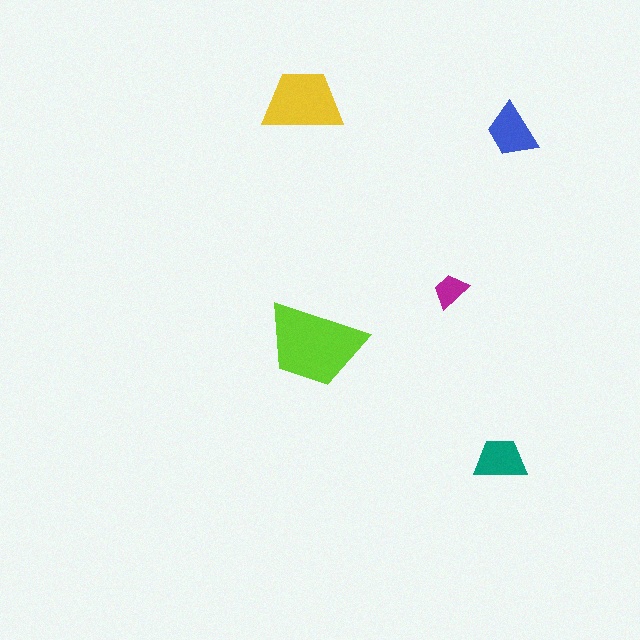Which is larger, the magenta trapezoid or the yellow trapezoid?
The yellow one.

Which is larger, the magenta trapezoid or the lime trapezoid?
The lime one.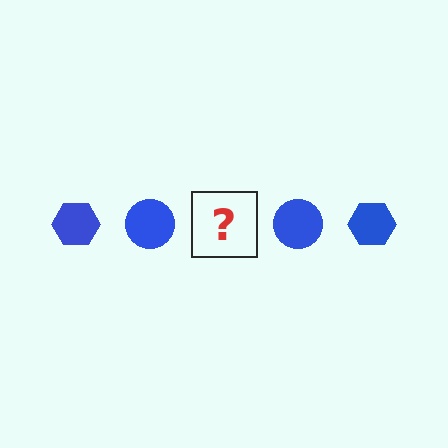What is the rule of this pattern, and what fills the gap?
The rule is that the pattern cycles through hexagon, circle shapes in blue. The gap should be filled with a blue hexagon.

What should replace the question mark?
The question mark should be replaced with a blue hexagon.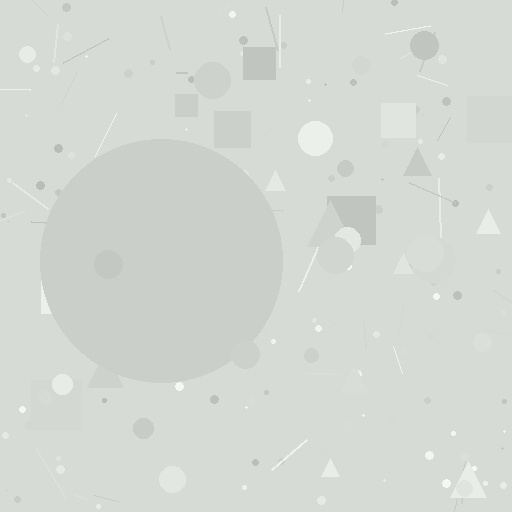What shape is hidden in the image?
A circle is hidden in the image.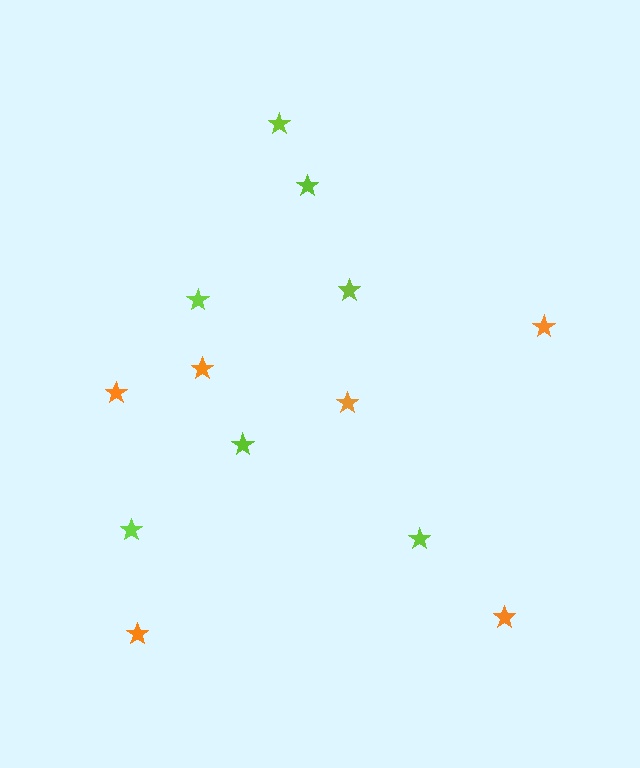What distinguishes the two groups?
There are 2 groups: one group of orange stars (6) and one group of lime stars (7).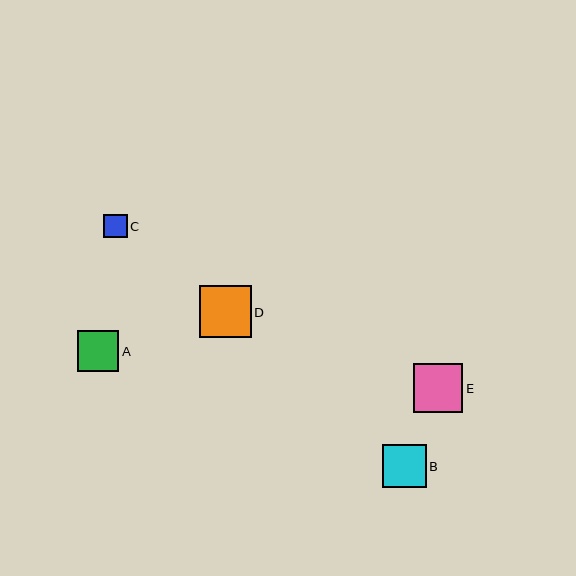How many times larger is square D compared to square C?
Square D is approximately 2.2 times the size of square C.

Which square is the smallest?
Square C is the smallest with a size of approximately 24 pixels.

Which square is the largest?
Square D is the largest with a size of approximately 52 pixels.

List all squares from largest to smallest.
From largest to smallest: D, E, B, A, C.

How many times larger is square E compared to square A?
Square E is approximately 1.2 times the size of square A.